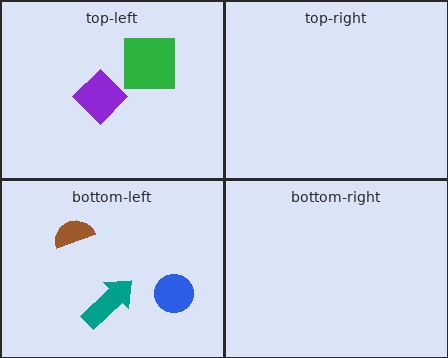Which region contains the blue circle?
The bottom-left region.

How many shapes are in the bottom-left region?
3.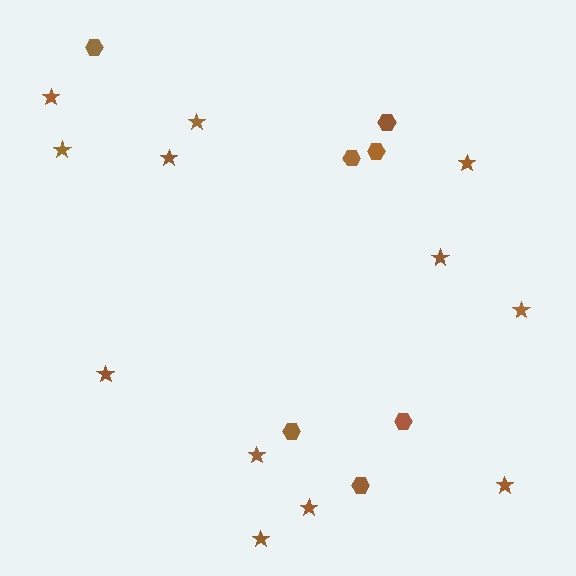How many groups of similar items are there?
There are 2 groups: one group of hexagons (7) and one group of stars (12).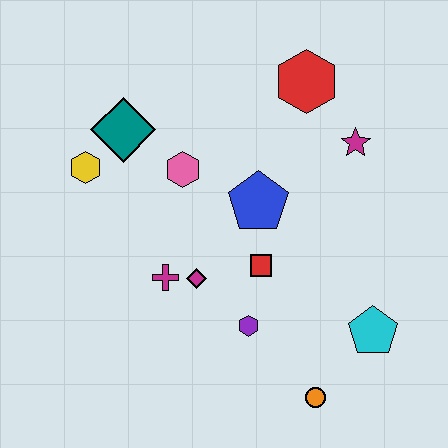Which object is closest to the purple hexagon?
The red square is closest to the purple hexagon.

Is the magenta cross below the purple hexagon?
No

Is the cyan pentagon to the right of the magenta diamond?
Yes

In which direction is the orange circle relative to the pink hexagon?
The orange circle is below the pink hexagon.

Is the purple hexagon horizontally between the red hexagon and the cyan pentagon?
No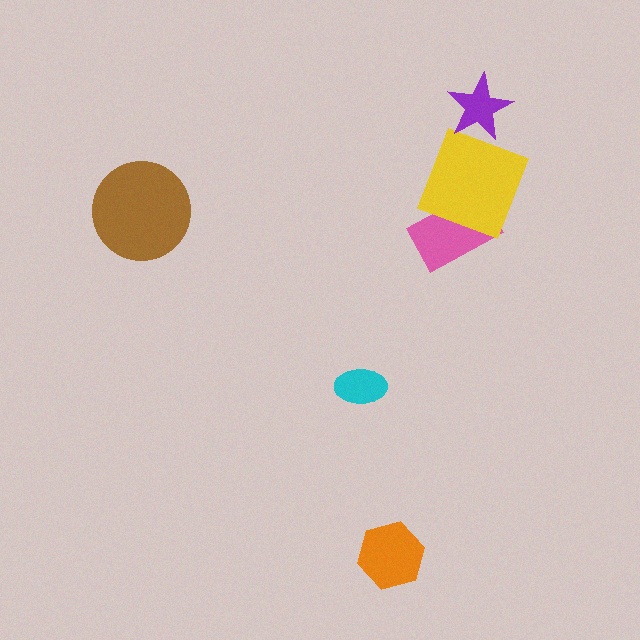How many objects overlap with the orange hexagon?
0 objects overlap with the orange hexagon.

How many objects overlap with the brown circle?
0 objects overlap with the brown circle.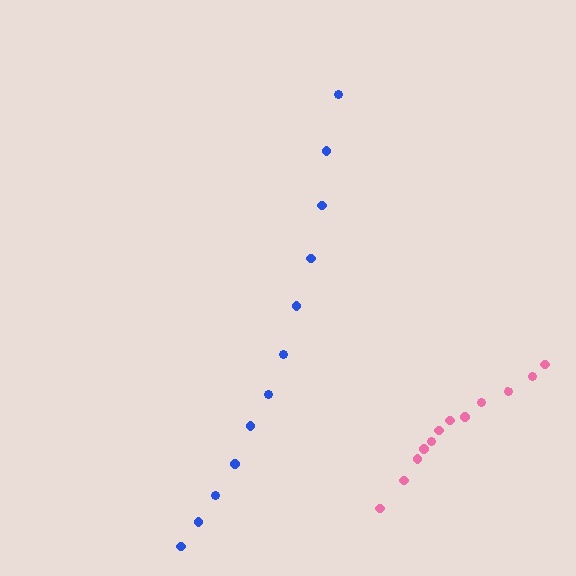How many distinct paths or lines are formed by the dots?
There are 2 distinct paths.